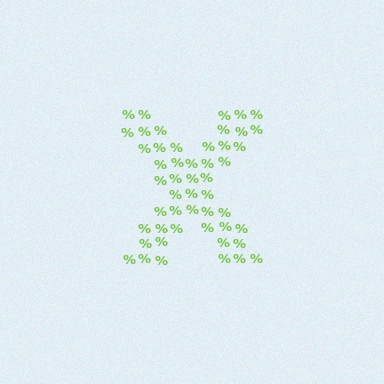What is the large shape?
The large shape is the letter X.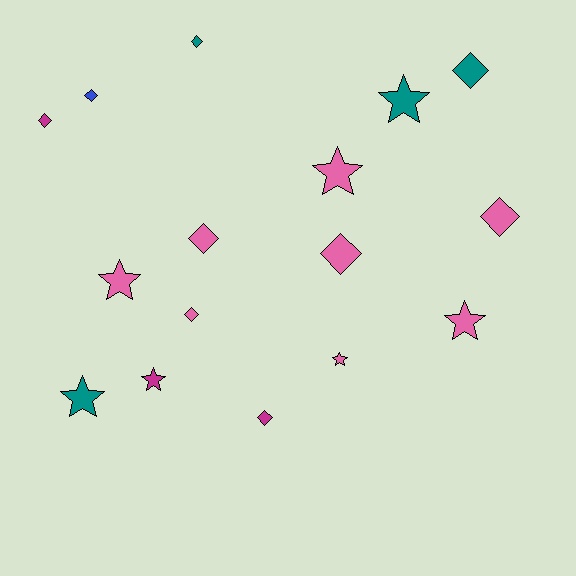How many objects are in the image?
There are 16 objects.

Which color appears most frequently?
Pink, with 8 objects.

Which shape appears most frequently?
Diamond, with 9 objects.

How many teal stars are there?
There are 2 teal stars.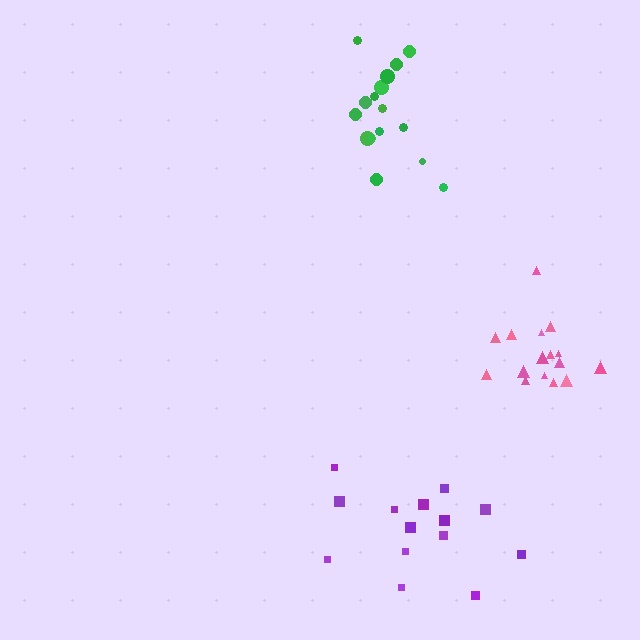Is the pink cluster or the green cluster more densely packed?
Pink.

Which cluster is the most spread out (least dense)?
Purple.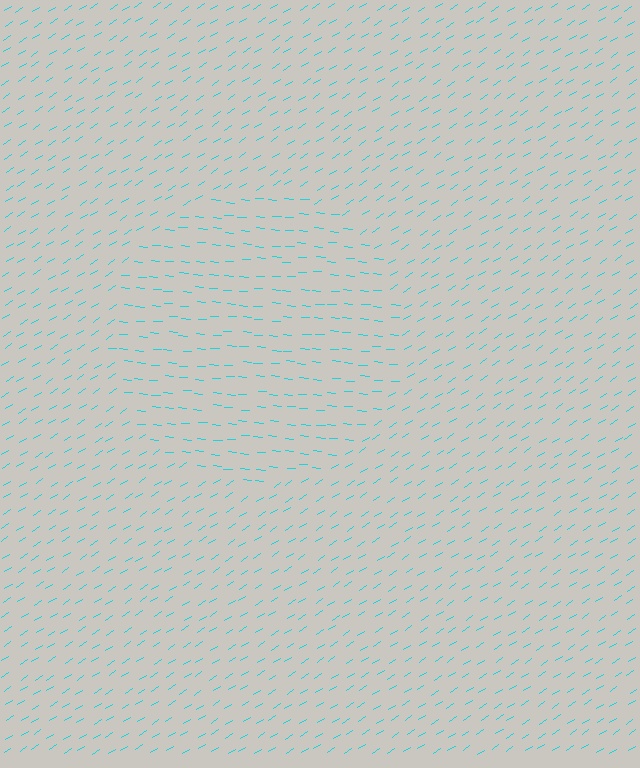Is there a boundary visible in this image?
Yes, there is a texture boundary formed by a change in line orientation.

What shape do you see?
I see a circle.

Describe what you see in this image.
The image is filled with small cyan line segments. A circle region in the image has lines oriented differently from the surrounding lines, creating a visible texture boundary.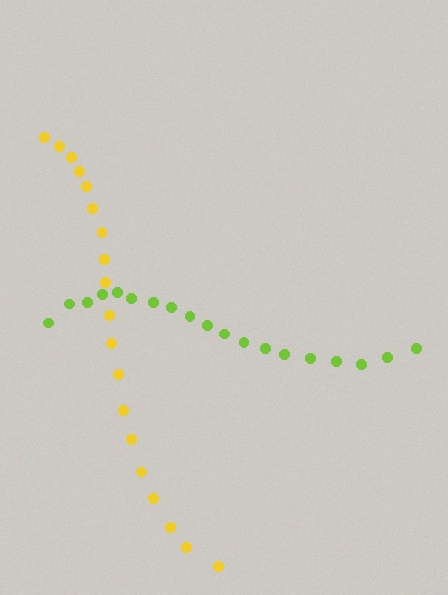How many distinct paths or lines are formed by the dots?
There are 2 distinct paths.